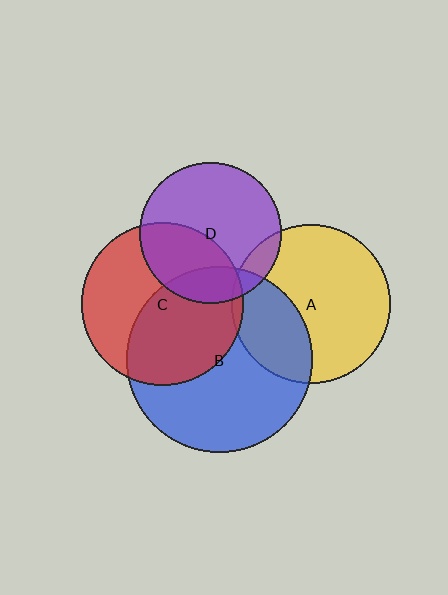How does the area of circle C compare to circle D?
Approximately 1.3 times.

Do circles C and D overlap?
Yes.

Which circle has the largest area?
Circle B (blue).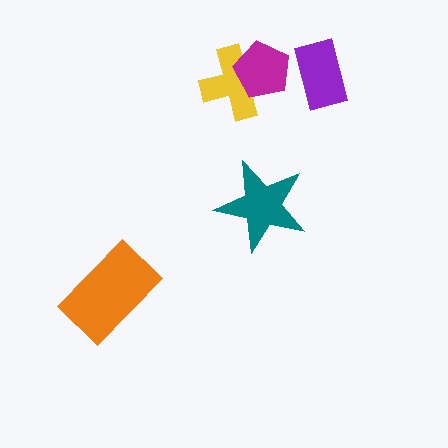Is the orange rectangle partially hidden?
No, no other shape covers it.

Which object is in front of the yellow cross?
The magenta pentagon is in front of the yellow cross.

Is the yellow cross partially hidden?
Yes, it is partially covered by another shape.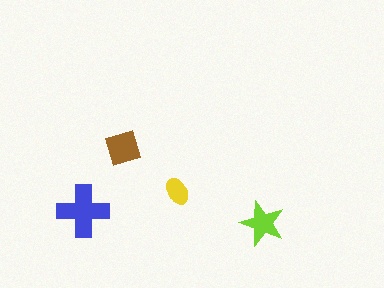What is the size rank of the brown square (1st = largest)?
2nd.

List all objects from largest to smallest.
The blue cross, the brown square, the lime star, the yellow ellipse.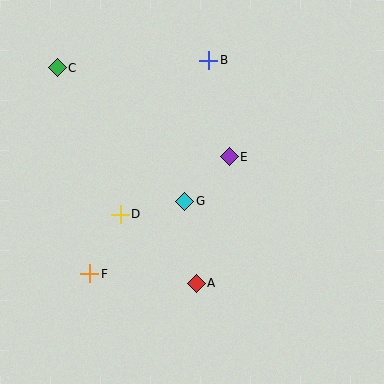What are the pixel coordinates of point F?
Point F is at (90, 274).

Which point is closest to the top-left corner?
Point C is closest to the top-left corner.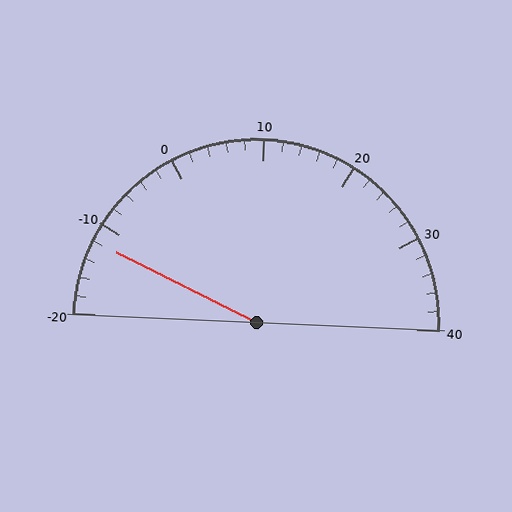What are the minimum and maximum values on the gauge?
The gauge ranges from -20 to 40.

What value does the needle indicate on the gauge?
The needle indicates approximately -12.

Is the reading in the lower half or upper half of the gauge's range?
The reading is in the lower half of the range (-20 to 40).